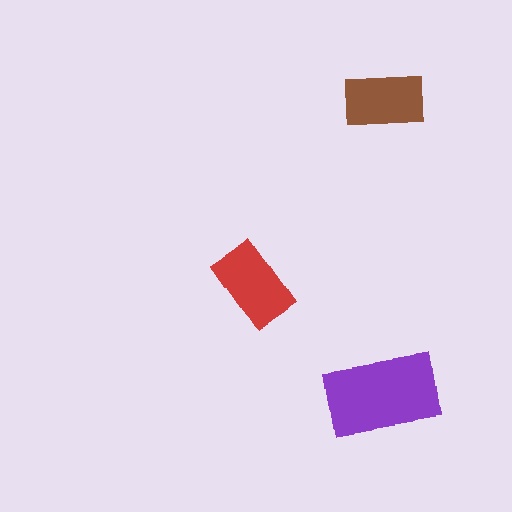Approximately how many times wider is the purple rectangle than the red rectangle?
About 1.5 times wider.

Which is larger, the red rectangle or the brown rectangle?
The red one.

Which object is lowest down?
The purple rectangle is bottommost.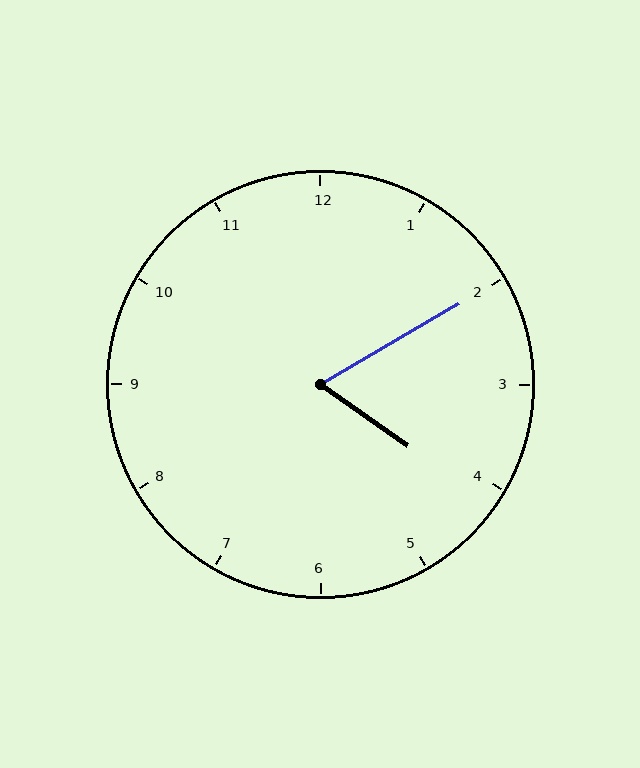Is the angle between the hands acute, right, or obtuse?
It is acute.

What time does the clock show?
4:10.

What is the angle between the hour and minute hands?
Approximately 65 degrees.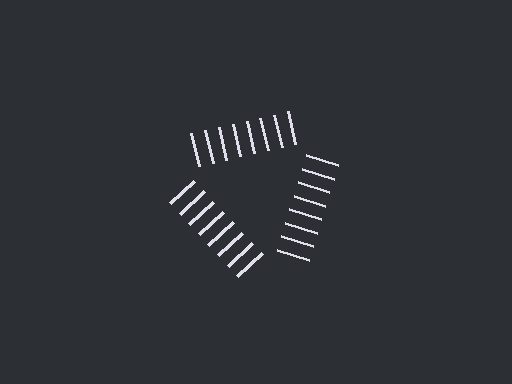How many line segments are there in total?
24 — 8 along each of the 3 edges.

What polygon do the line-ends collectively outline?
An illusory triangle — the line segments terminate on its edges but no continuous stroke is drawn.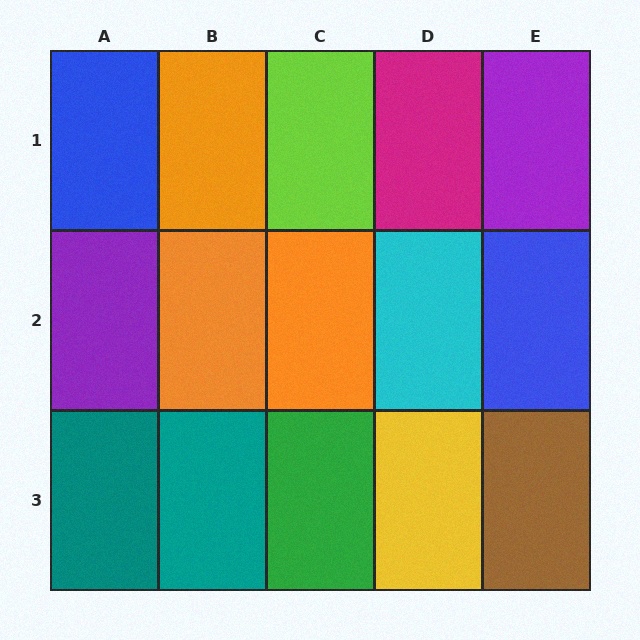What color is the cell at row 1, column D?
Magenta.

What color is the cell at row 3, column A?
Teal.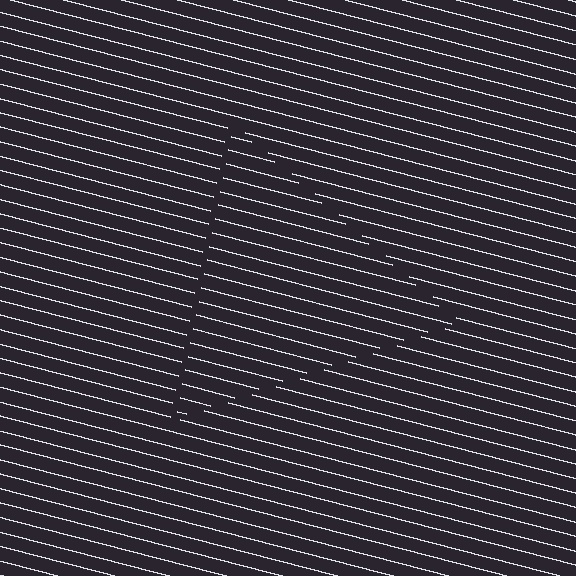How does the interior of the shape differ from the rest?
The interior of the shape contains the same grating, shifted by half a period — the contour is defined by the phase discontinuity where line-ends from the inner and outer gratings abut.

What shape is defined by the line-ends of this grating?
An illusory triangle. The interior of the shape contains the same grating, shifted by half a period — the contour is defined by the phase discontinuity where line-ends from the inner and outer gratings abut.